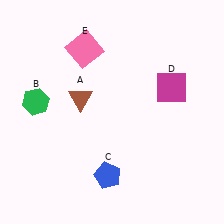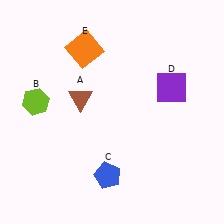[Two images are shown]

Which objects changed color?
B changed from green to lime. D changed from magenta to purple. E changed from pink to orange.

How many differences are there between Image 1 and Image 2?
There are 3 differences between the two images.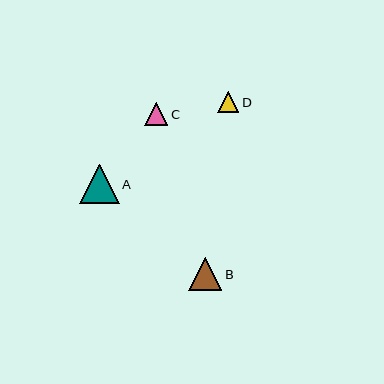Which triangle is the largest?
Triangle A is the largest with a size of approximately 39 pixels.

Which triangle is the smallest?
Triangle D is the smallest with a size of approximately 21 pixels.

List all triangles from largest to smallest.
From largest to smallest: A, B, C, D.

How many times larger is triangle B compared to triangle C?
Triangle B is approximately 1.4 times the size of triangle C.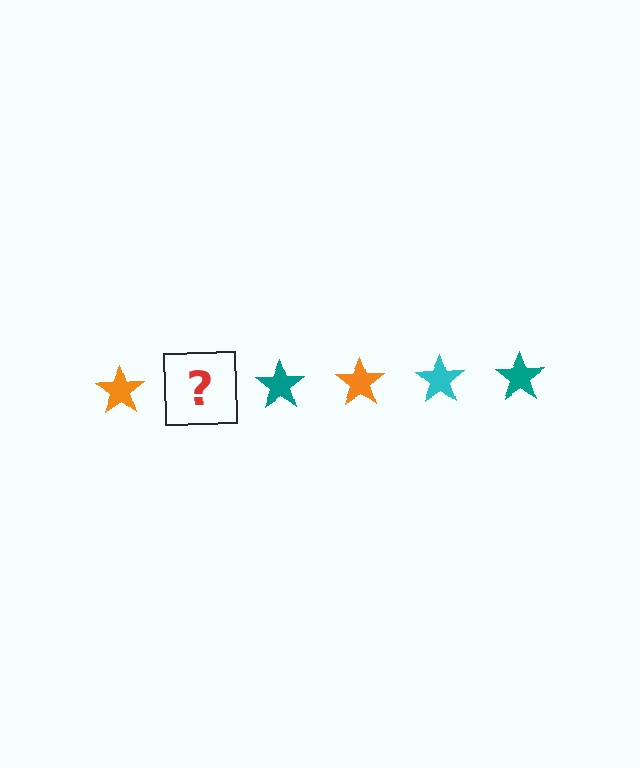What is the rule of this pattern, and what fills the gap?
The rule is that the pattern cycles through orange, cyan, teal stars. The gap should be filled with a cyan star.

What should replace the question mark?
The question mark should be replaced with a cyan star.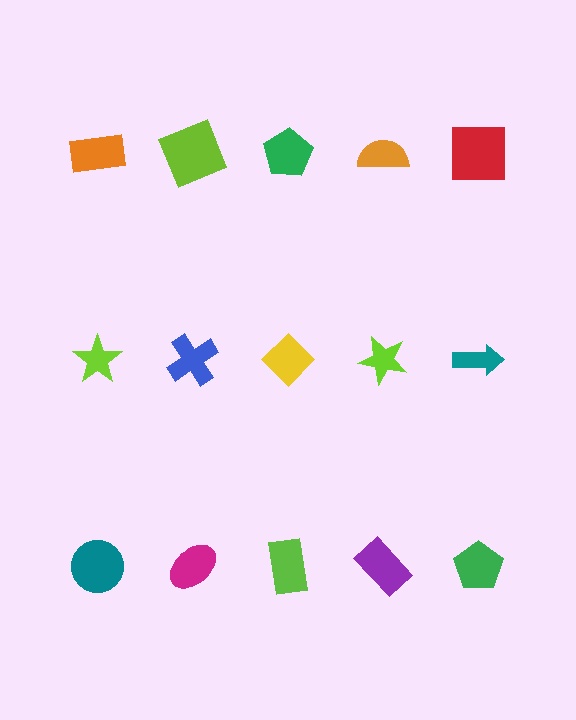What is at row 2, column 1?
A lime star.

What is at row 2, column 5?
A teal arrow.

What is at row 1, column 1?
An orange rectangle.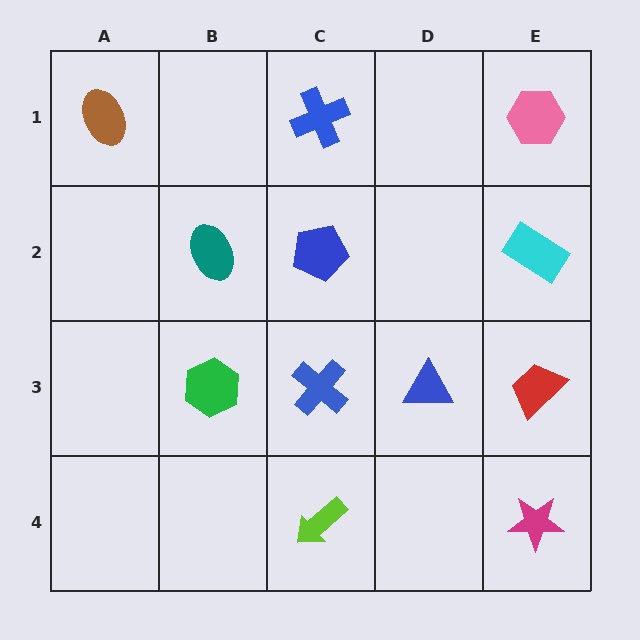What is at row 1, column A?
A brown ellipse.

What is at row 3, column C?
A blue cross.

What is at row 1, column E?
A pink hexagon.